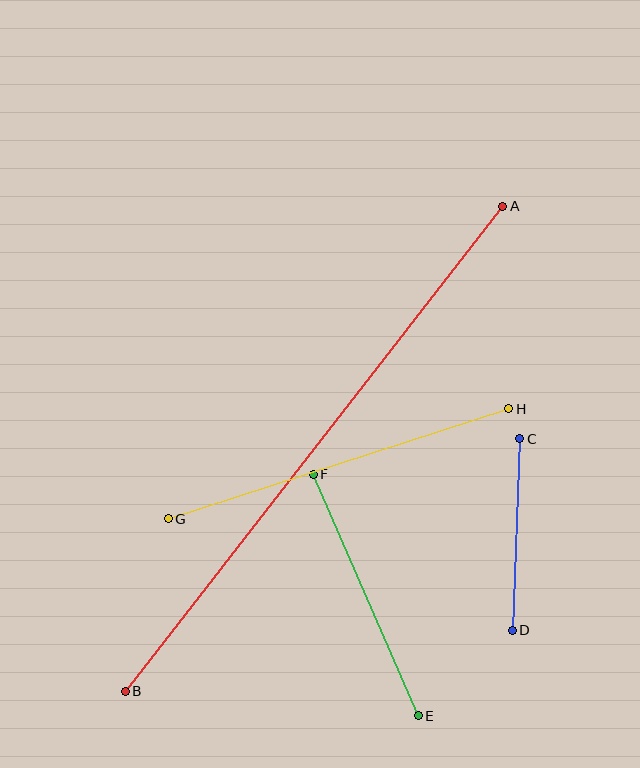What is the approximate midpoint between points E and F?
The midpoint is at approximately (366, 595) pixels.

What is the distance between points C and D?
The distance is approximately 192 pixels.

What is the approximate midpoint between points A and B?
The midpoint is at approximately (314, 449) pixels.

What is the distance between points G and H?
The distance is approximately 358 pixels.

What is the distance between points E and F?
The distance is approximately 264 pixels.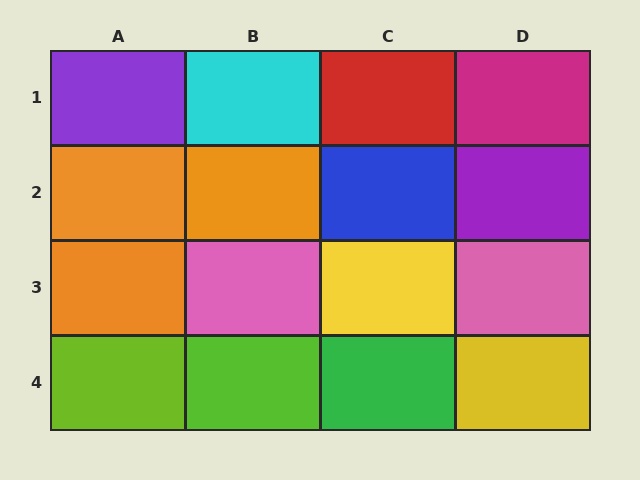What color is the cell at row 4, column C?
Green.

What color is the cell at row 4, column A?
Lime.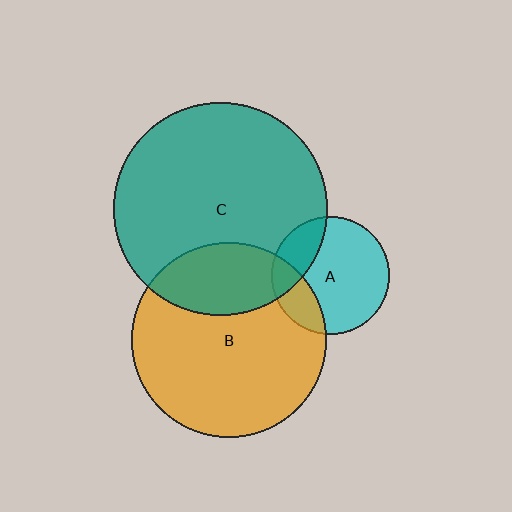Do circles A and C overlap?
Yes.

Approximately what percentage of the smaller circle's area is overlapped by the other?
Approximately 25%.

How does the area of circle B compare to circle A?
Approximately 2.7 times.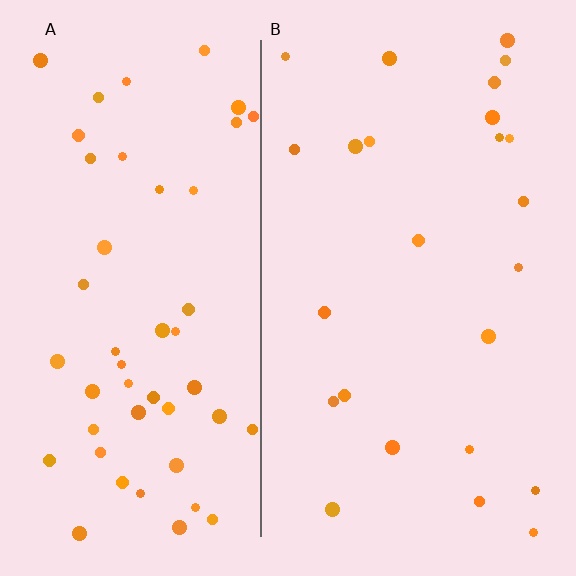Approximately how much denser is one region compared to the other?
Approximately 2.0× — region A over region B.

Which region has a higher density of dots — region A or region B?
A (the left).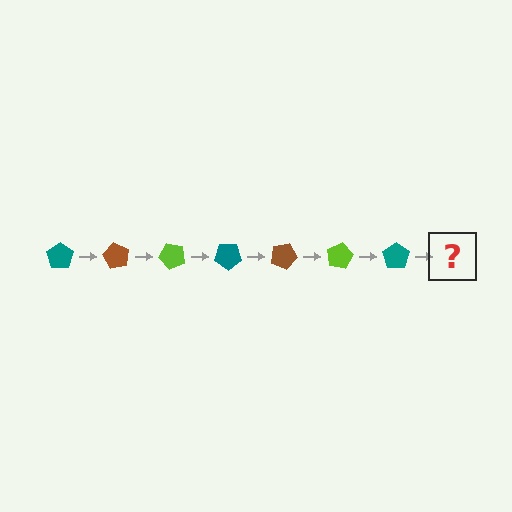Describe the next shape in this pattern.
It should be a brown pentagon, rotated 420 degrees from the start.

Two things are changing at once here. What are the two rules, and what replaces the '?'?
The two rules are that it rotates 60 degrees each step and the color cycles through teal, brown, and lime. The '?' should be a brown pentagon, rotated 420 degrees from the start.